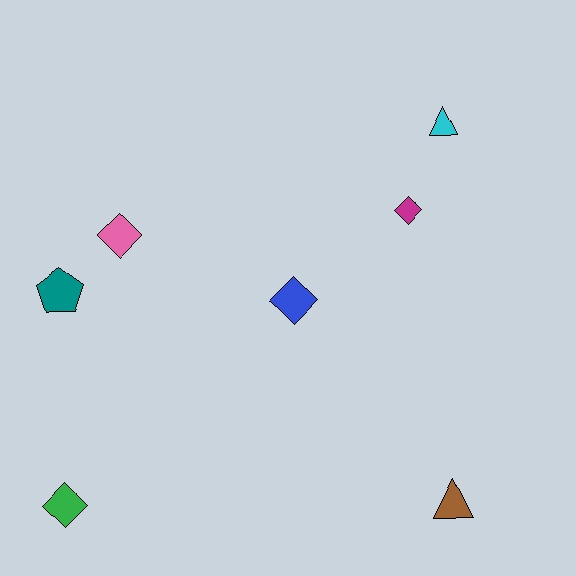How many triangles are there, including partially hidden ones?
There are 2 triangles.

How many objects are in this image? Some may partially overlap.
There are 7 objects.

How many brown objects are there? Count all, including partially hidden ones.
There is 1 brown object.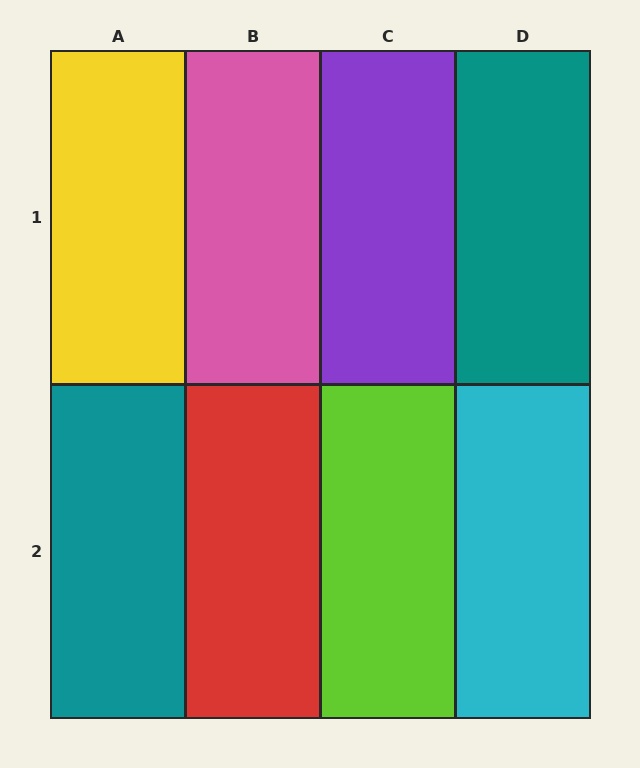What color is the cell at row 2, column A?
Teal.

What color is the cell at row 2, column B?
Red.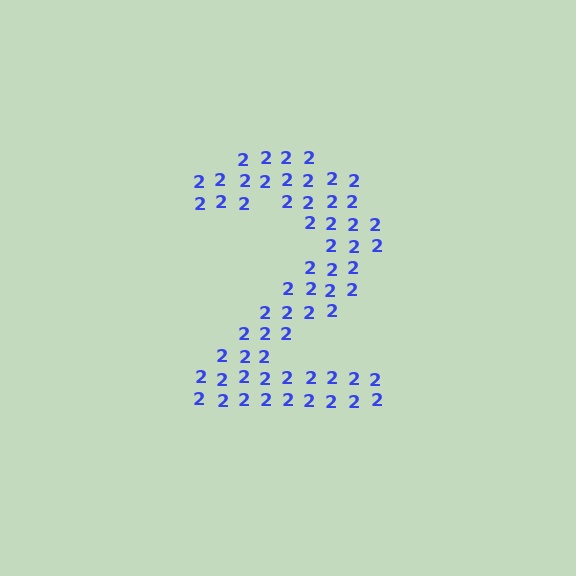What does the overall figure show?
The overall figure shows the digit 2.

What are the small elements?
The small elements are digit 2's.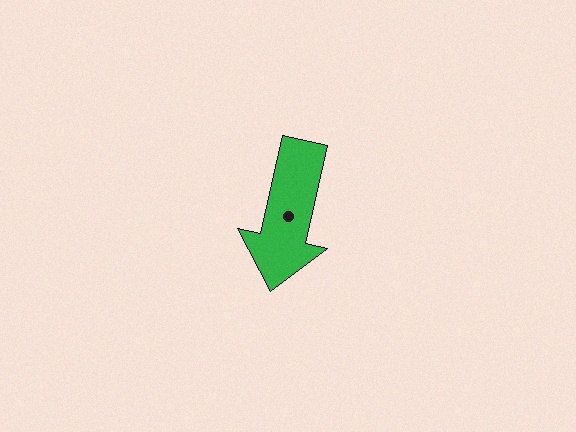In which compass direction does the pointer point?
South.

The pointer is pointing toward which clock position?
Roughly 6 o'clock.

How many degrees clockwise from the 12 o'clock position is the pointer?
Approximately 193 degrees.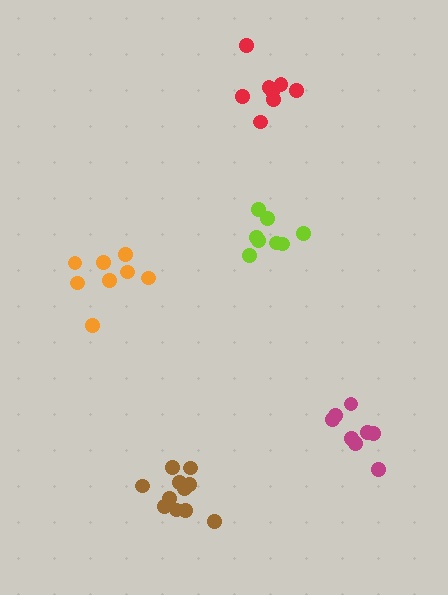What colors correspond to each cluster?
The clusters are colored: lime, magenta, red, orange, brown.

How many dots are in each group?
Group 1: 8 dots, Group 2: 8 dots, Group 3: 8 dots, Group 4: 8 dots, Group 5: 11 dots (43 total).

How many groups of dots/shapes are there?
There are 5 groups.